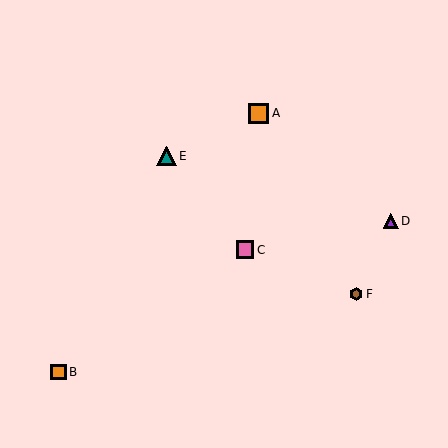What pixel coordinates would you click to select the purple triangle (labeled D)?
Click at (391, 221) to select the purple triangle D.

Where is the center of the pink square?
The center of the pink square is at (245, 250).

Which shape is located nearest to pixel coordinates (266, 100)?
The orange square (labeled A) at (258, 113) is nearest to that location.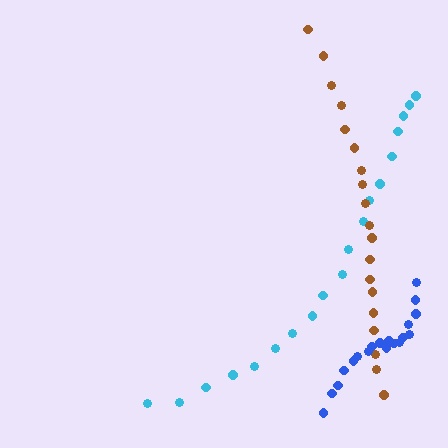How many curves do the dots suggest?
There are 3 distinct paths.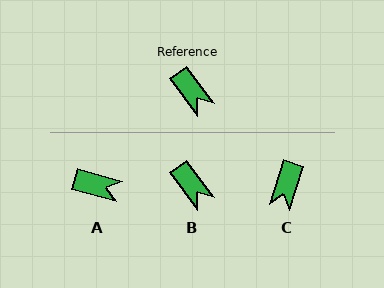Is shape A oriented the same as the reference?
No, it is off by about 38 degrees.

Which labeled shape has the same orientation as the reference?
B.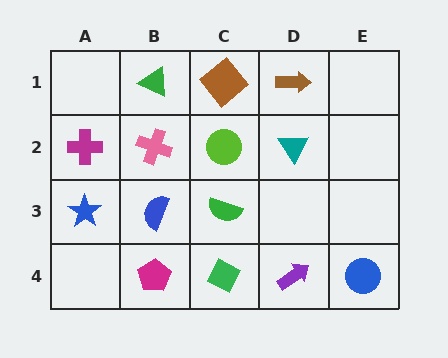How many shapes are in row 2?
4 shapes.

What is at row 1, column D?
A brown arrow.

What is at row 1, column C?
A brown diamond.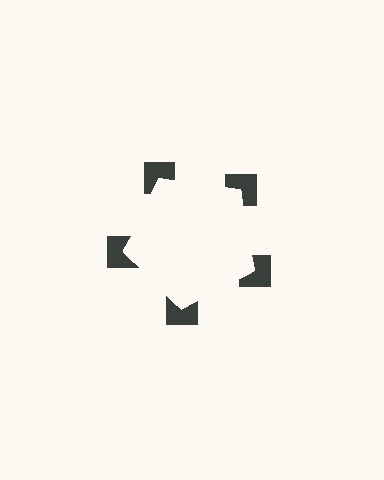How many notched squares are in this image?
There are 5 — one at each vertex of the illusory pentagon.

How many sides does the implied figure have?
5 sides.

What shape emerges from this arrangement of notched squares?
An illusory pentagon — its edges are inferred from the aligned wedge cuts in the notched squares, not physically drawn.